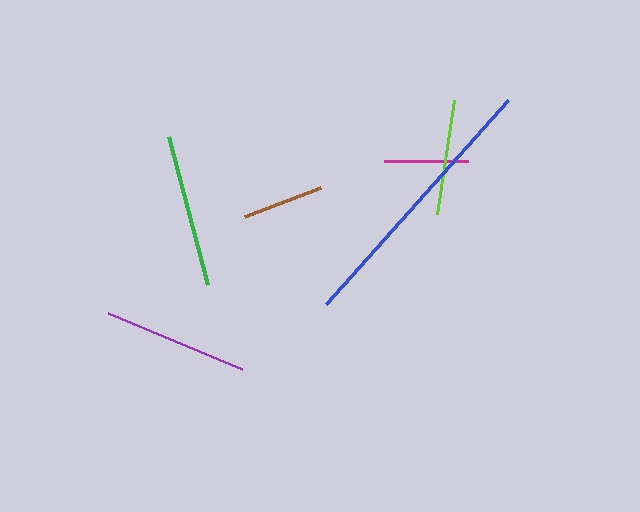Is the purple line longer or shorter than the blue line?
The blue line is longer than the purple line.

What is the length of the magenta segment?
The magenta segment is approximately 84 pixels long.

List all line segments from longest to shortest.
From longest to shortest: blue, green, purple, lime, magenta, brown.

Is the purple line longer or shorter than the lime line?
The purple line is longer than the lime line.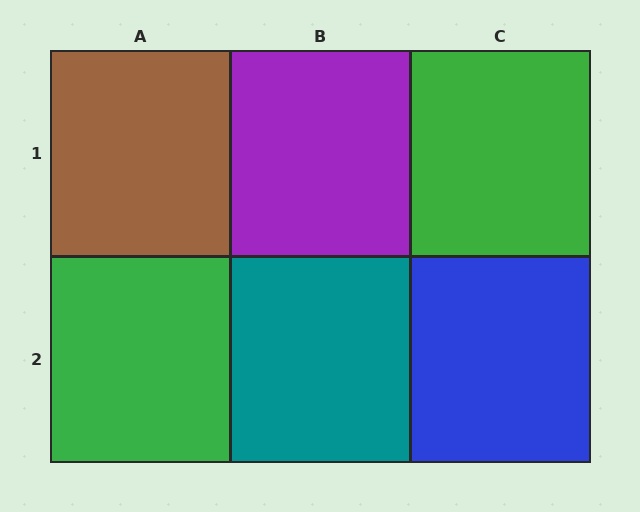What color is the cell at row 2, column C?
Blue.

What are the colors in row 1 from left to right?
Brown, purple, green.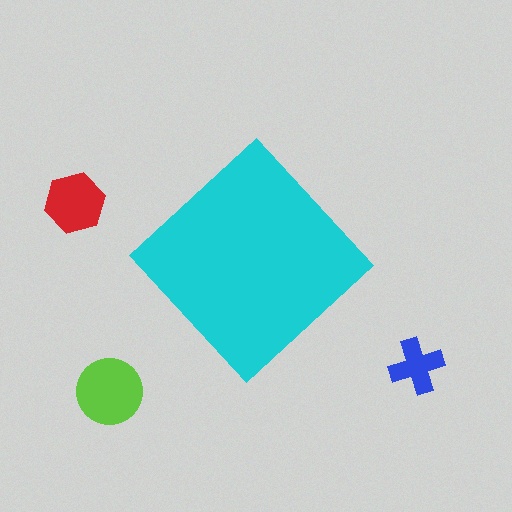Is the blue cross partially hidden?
No, the blue cross is fully visible.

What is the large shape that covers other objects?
A cyan diamond.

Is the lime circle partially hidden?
No, the lime circle is fully visible.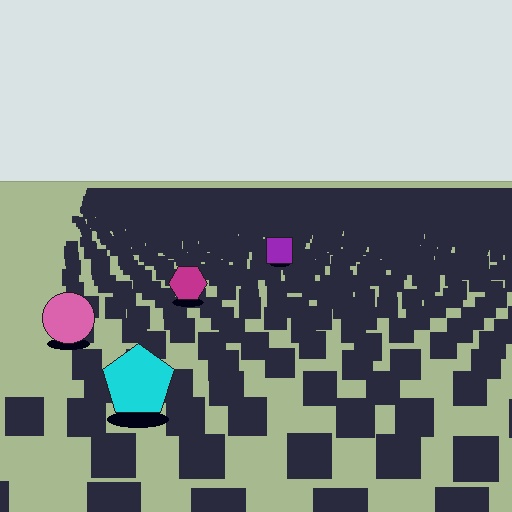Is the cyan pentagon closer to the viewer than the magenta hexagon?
Yes. The cyan pentagon is closer — you can tell from the texture gradient: the ground texture is coarser near it.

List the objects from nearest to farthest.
From nearest to farthest: the cyan pentagon, the pink circle, the magenta hexagon, the purple square.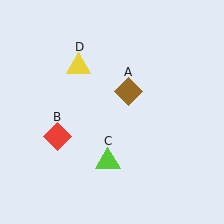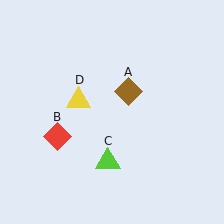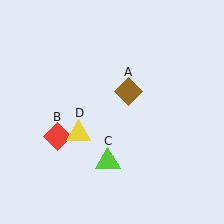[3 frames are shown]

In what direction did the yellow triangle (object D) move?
The yellow triangle (object D) moved down.